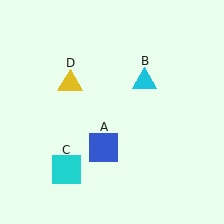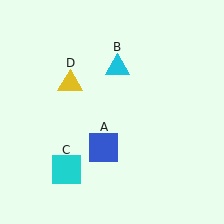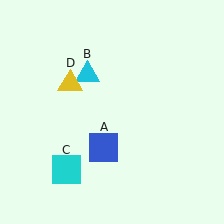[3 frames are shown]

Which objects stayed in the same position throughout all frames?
Blue square (object A) and cyan square (object C) and yellow triangle (object D) remained stationary.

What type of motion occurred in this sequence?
The cyan triangle (object B) rotated counterclockwise around the center of the scene.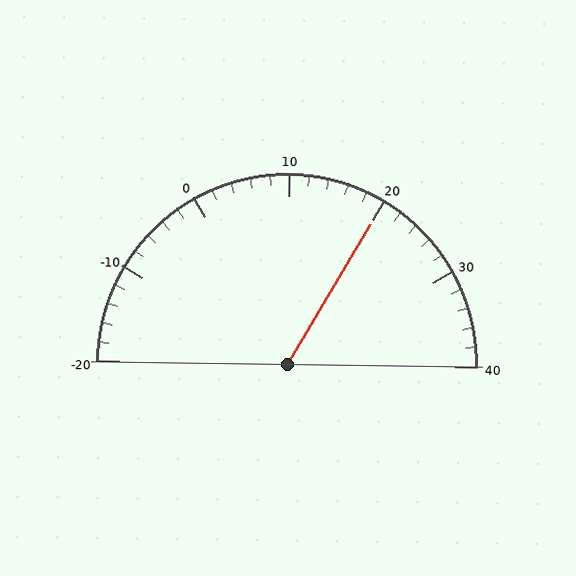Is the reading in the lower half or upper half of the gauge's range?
The reading is in the upper half of the range (-20 to 40).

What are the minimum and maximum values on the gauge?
The gauge ranges from -20 to 40.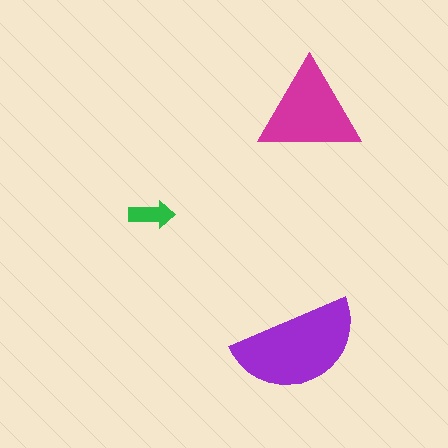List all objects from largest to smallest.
The purple semicircle, the magenta triangle, the green arrow.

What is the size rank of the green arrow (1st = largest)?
3rd.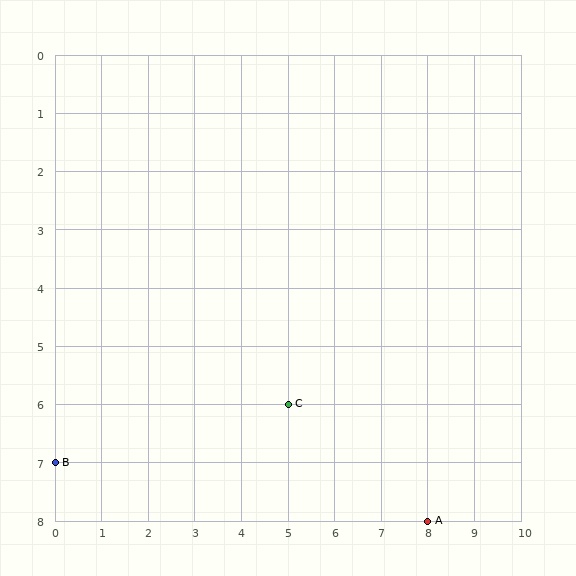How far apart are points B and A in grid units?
Points B and A are 8 columns and 1 row apart (about 8.1 grid units diagonally).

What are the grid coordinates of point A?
Point A is at grid coordinates (8, 8).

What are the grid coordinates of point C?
Point C is at grid coordinates (5, 6).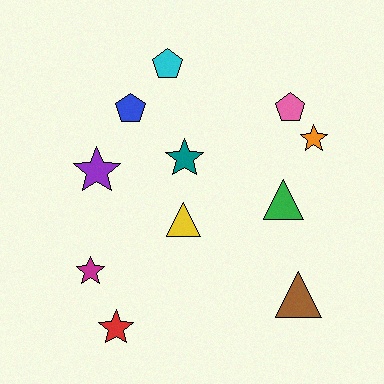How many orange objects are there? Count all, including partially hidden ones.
There is 1 orange object.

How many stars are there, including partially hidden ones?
There are 5 stars.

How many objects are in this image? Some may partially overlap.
There are 11 objects.